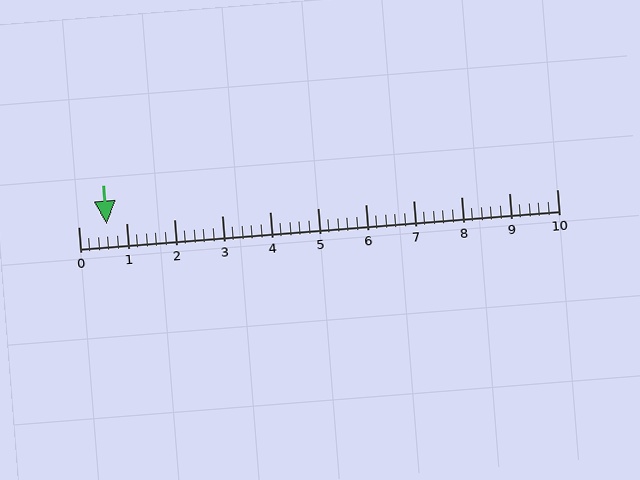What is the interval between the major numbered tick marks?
The major tick marks are spaced 1 units apart.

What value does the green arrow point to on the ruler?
The green arrow points to approximately 0.6.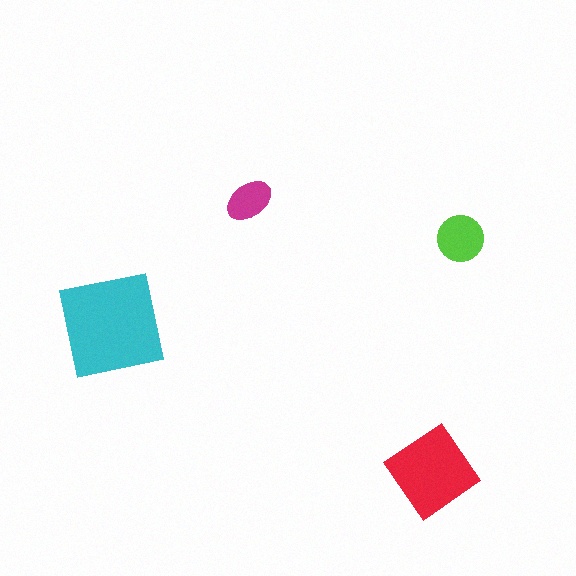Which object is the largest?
The cyan square.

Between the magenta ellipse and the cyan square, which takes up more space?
The cyan square.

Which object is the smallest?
The magenta ellipse.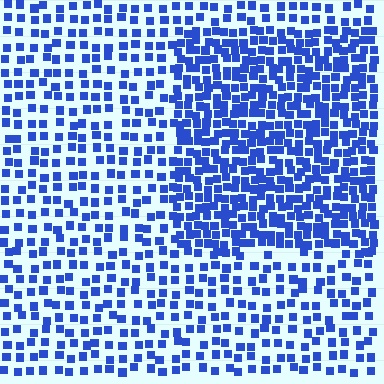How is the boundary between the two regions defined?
The boundary is defined by a change in element density (approximately 2.0x ratio). All elements are the same color, size, and shape.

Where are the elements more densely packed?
The elements are more densely packed inside the rectangle boundary.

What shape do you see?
I see a rectangle.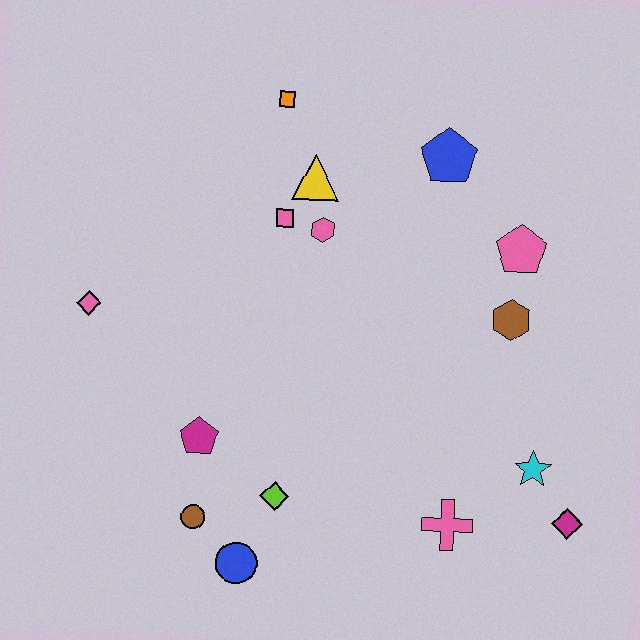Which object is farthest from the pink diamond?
The magenta diamond is farthest from the pink diamond.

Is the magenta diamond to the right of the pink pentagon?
Yes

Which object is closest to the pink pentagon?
The brown hexagon is closest to the pink pentagon.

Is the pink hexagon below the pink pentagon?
No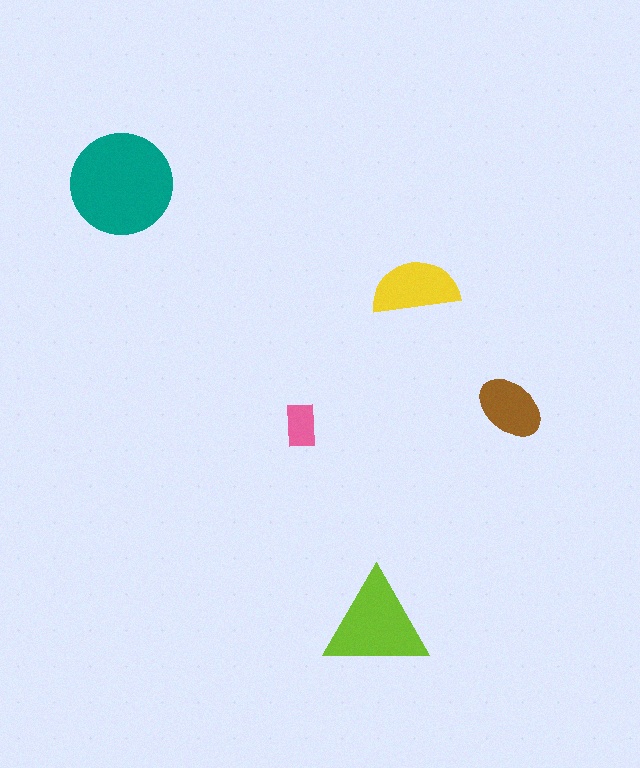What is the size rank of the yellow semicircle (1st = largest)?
3rd.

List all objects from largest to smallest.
The teal circle, the lime triangle, the yellow semicircle, the brown ellipse, the pink rectangle.